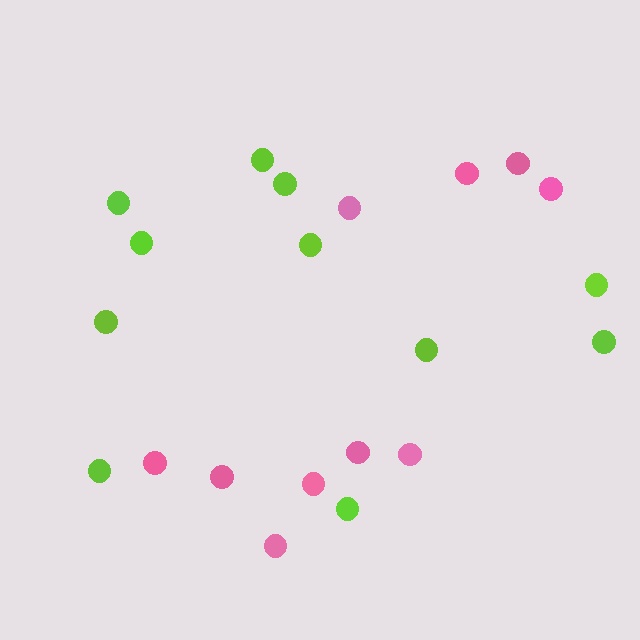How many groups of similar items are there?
There are 2 groups: one group of pink circles (10) and one group of lime circles (11).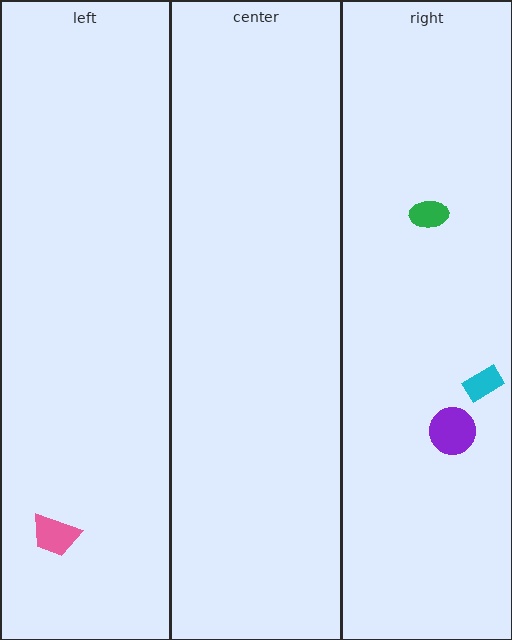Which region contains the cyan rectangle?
The right region.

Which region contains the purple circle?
The right region.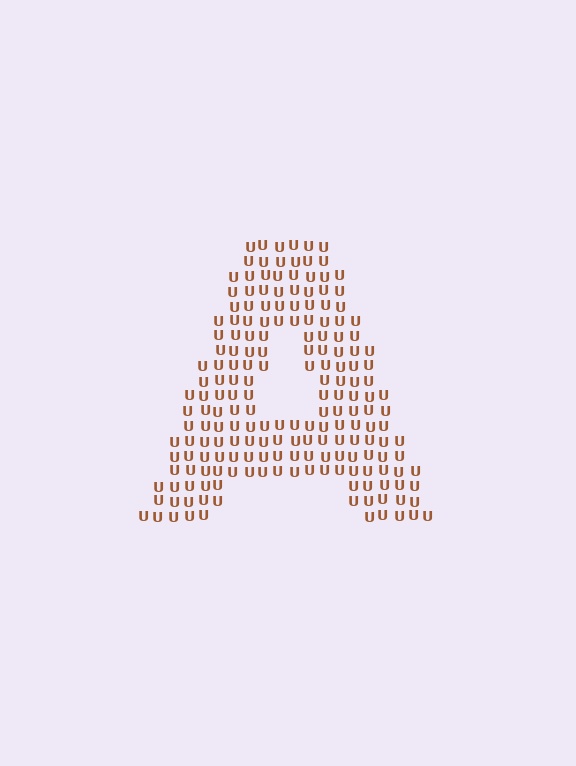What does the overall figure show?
The overall figure shows the letter A.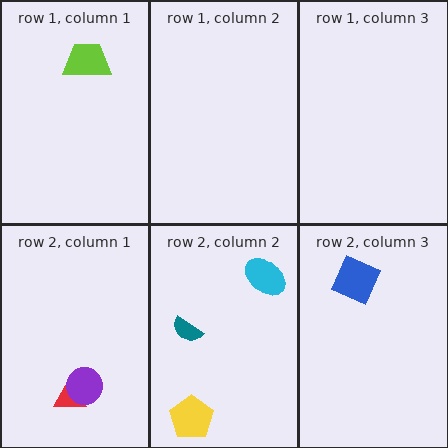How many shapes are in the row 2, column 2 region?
3.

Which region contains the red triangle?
The row 2, column 1 region.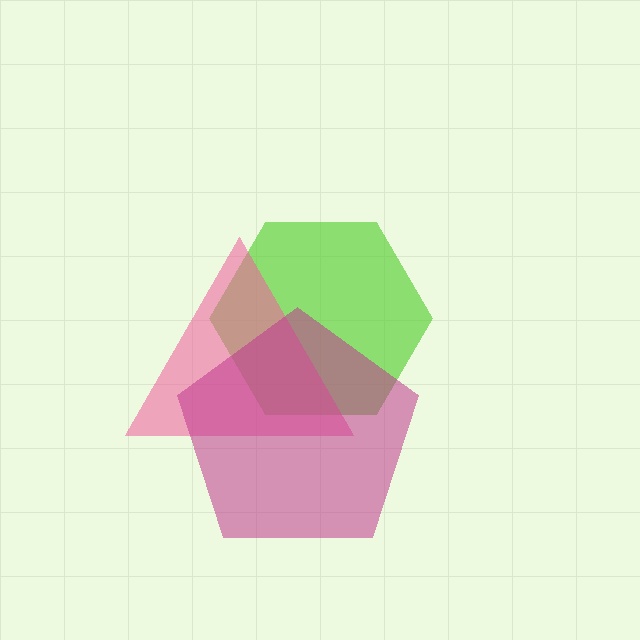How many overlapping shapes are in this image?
There are 3 overlapping shapes in the image.